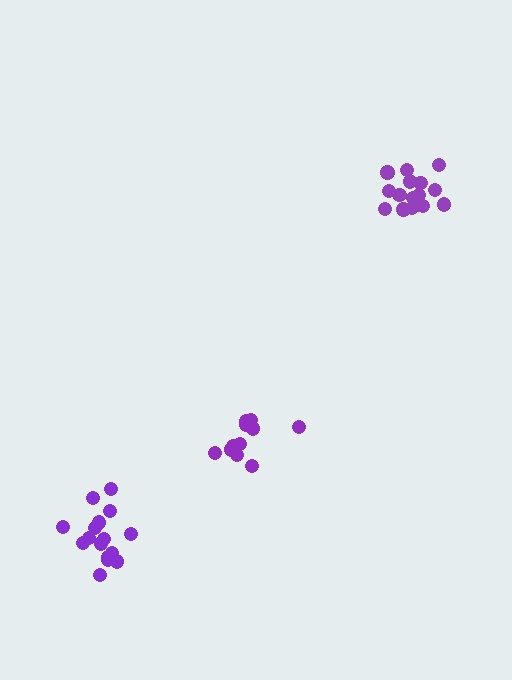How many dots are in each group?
Group 1: 16 dots, Group 2: 16 dots, Group 3: 11 dots (43 total).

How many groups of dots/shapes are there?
There are 3 groups.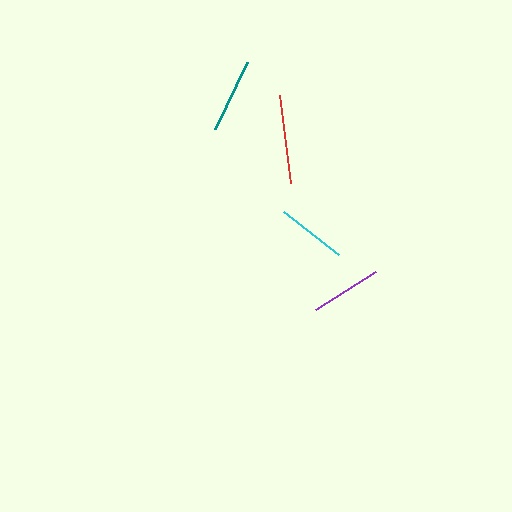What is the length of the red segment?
The red segment is approximately 89 pixels long.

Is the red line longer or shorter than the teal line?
The red line is longer than the teal line.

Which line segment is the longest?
The red line is the longest at approximately 89 pixels.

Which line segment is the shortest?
The cyan line is the shortest at approximately 70 pixels.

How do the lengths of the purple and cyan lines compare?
The purple and cyan lines are approximately the same length.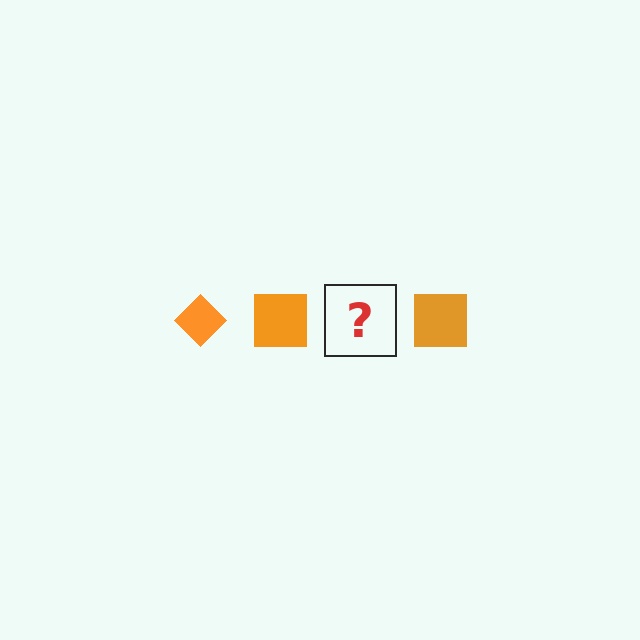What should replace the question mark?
The question mark should be replaced with an orange diamond.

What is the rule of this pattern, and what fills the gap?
The rule is that the pattern cycles through diamond, square shapes in orange. The gap should be filled with an orange diamond.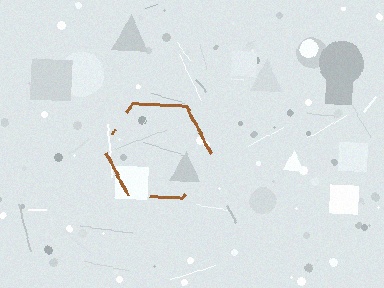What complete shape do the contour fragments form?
The contour fragments form a hexagon.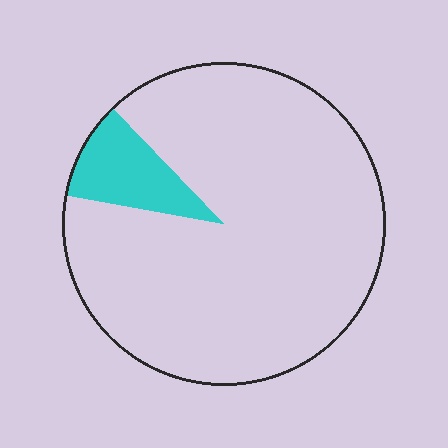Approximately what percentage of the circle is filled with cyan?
Approximately 10%.